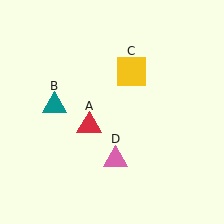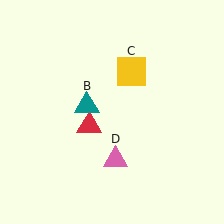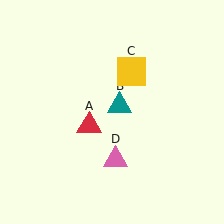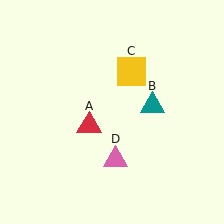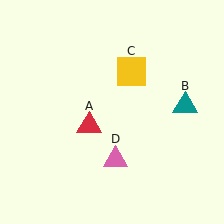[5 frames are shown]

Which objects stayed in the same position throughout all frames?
Red triangle (object A) and yellow square (object C) and pink triangle (object D) remained stationary.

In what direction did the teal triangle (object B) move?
The teal triangle (object B) moved right.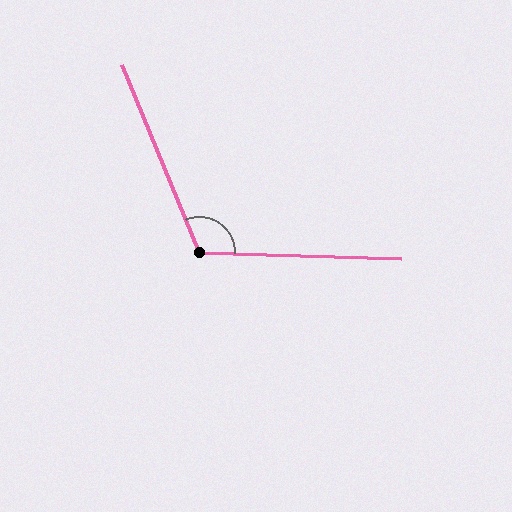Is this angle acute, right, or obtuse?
It is obtuse.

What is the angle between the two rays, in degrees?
Approximately 114 degrees.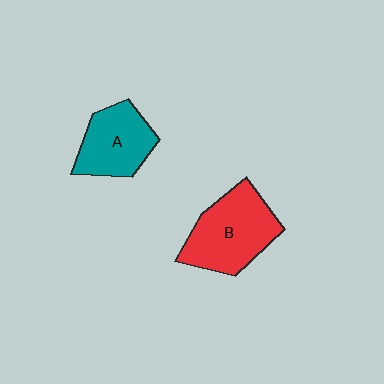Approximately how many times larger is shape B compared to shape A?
Approximately 1.3 times.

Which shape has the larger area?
Shape B (red).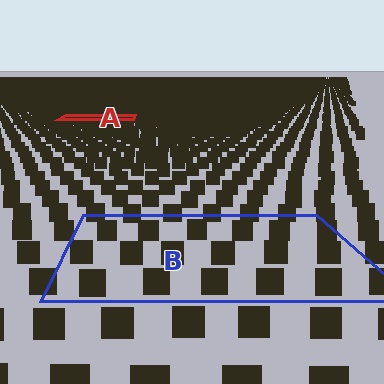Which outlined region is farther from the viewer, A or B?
Region A is farther from the viewer — the texture elements inside it appear smaller and more densely packed.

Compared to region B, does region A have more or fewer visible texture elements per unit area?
Region A has more texture elements per unit area — they are packed more densely because it is farther away.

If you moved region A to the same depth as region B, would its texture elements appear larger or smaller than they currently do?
They would appear larger. At a closer depth, the same texture elements are projected at a bigger on-screen size.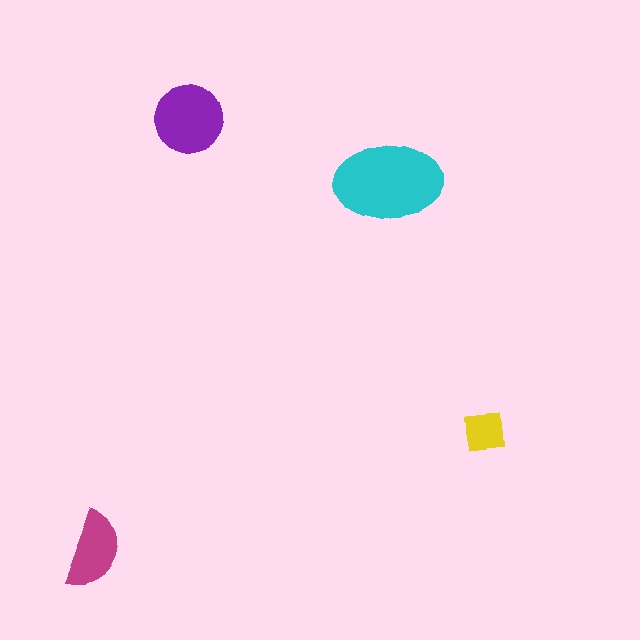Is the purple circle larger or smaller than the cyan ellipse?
Smaller.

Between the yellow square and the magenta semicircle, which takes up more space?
The magenta semicircle.